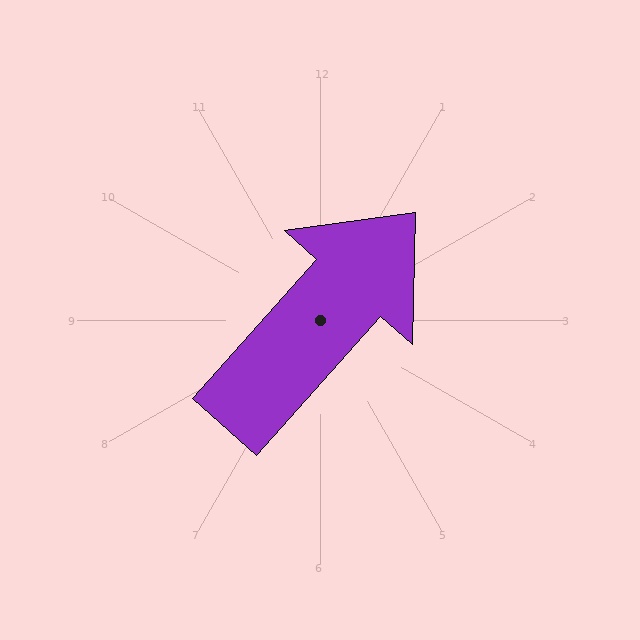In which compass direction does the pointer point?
Northeast.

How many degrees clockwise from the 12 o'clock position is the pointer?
Approximately 42 degrees.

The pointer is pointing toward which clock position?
Roughly 1 o'clock.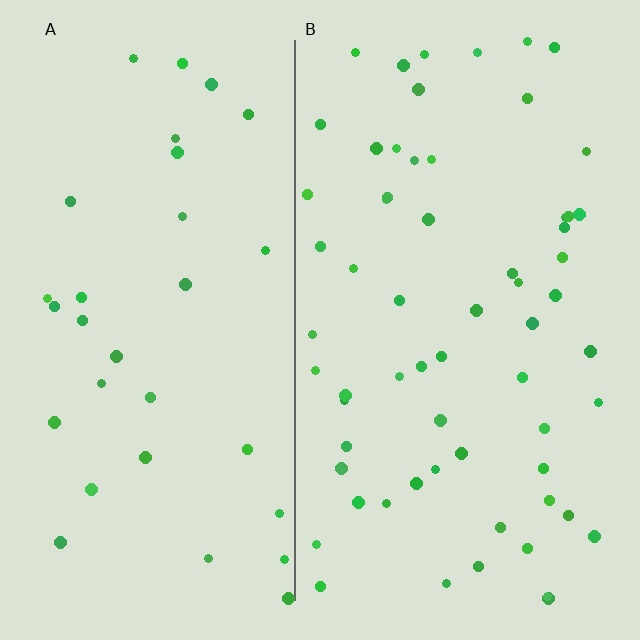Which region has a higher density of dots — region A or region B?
B (the right).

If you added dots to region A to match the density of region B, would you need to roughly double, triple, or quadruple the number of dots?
Approximately double.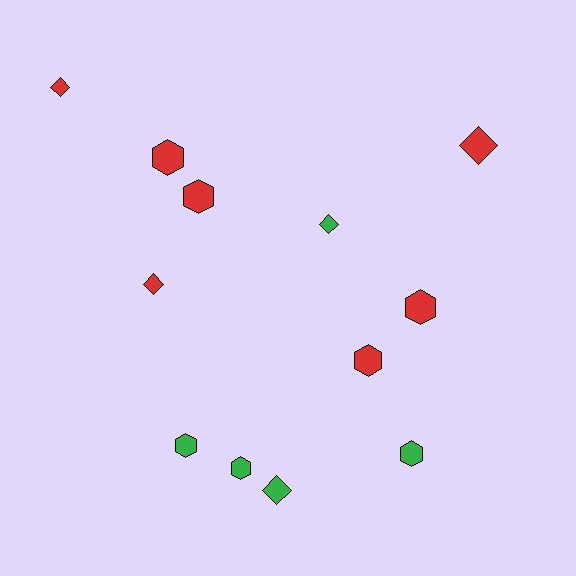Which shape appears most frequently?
Hexagon, with 7 objects.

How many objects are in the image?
There are 12 objects.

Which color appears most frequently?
Red, with 7 objects.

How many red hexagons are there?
There are 4 red hexagons.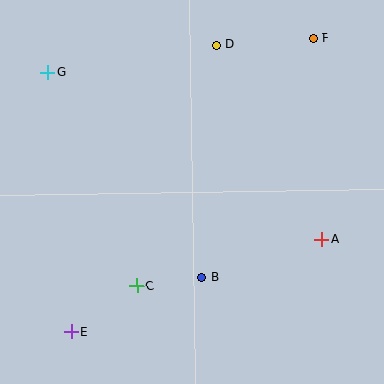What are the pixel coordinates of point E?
Point E is at (71, 332).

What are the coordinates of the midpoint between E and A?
The midpoint between E and A is at (196, 285).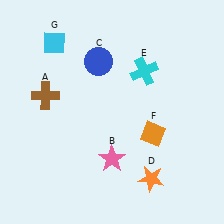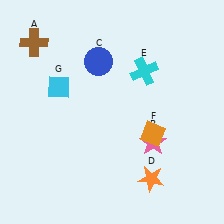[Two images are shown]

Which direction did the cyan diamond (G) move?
The cyan diamond (G) moved down.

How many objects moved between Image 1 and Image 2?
3 objects moved between the two images.